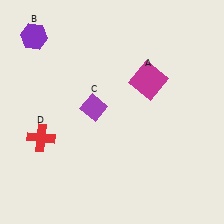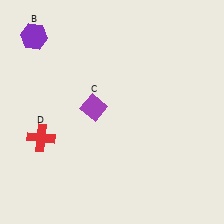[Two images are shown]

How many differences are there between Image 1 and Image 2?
There is 1 difference between the two images.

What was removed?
The magenta square (A) was removed in Image 2.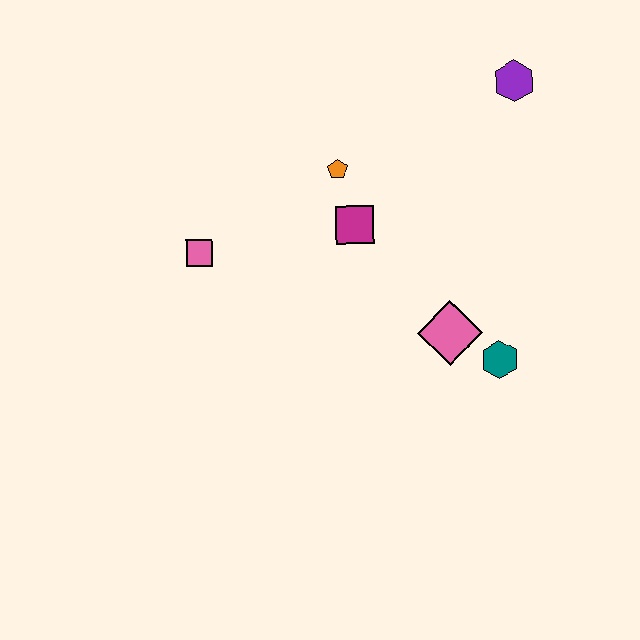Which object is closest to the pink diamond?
The teal hexagon is closest to the pink diamond.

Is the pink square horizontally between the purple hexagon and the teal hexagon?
No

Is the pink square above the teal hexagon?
Yes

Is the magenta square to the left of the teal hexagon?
Yes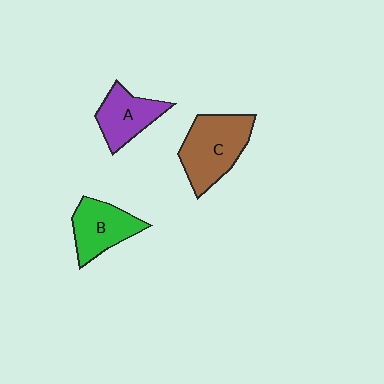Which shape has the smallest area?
Shape A (purple).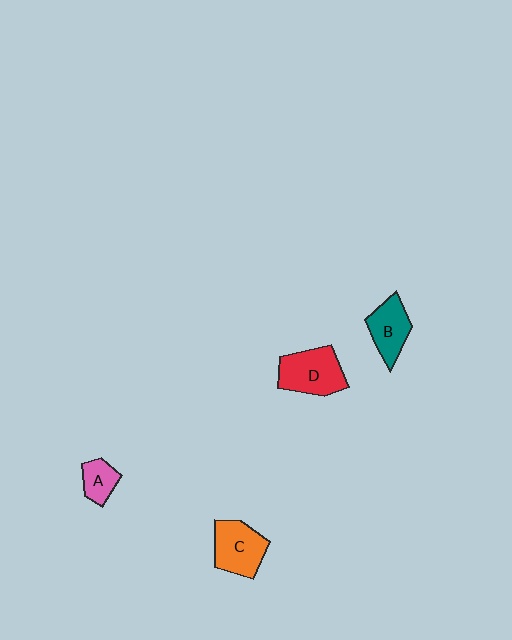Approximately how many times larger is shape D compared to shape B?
Approximately 1.3 times.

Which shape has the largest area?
Shape D (red).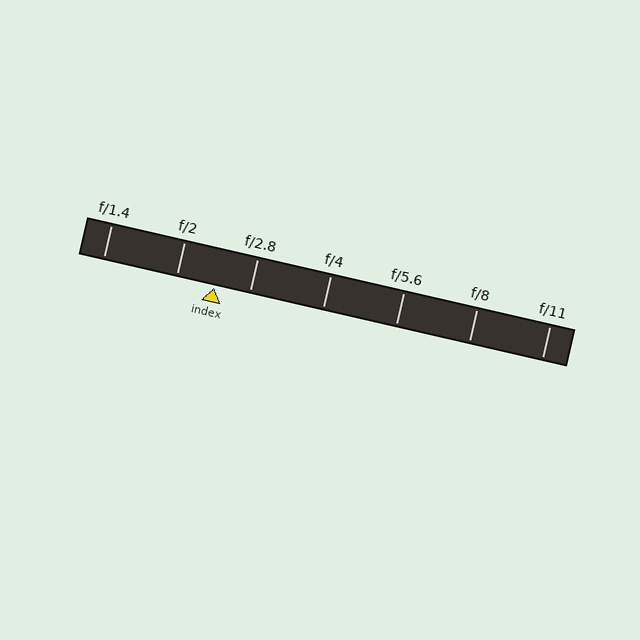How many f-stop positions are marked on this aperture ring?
There are 7 f-stop positions marked.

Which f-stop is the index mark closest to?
The index mark is closest to f/2.8.